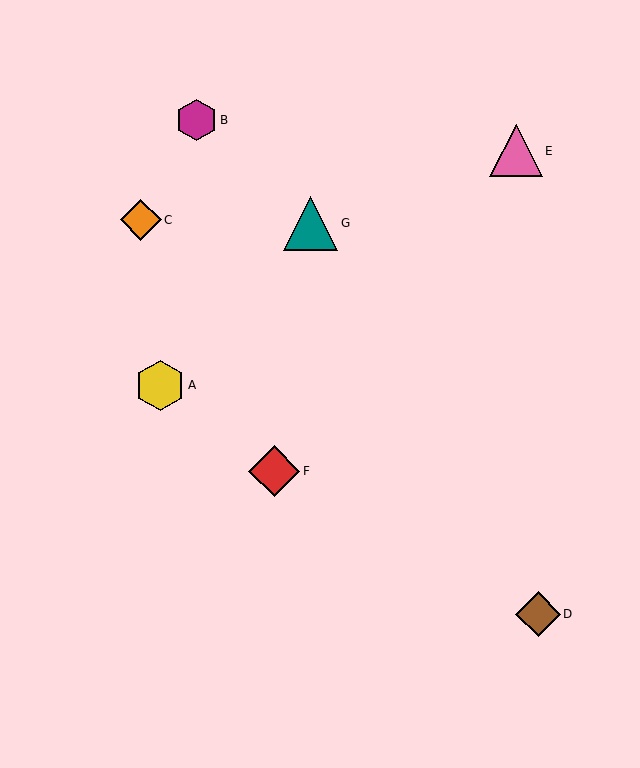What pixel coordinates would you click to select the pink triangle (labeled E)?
Click at (516, 151) to select the pink triangle E.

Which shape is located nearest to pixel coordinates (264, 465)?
The red diamond (labeled F) at (274, 471) is nearest to that location.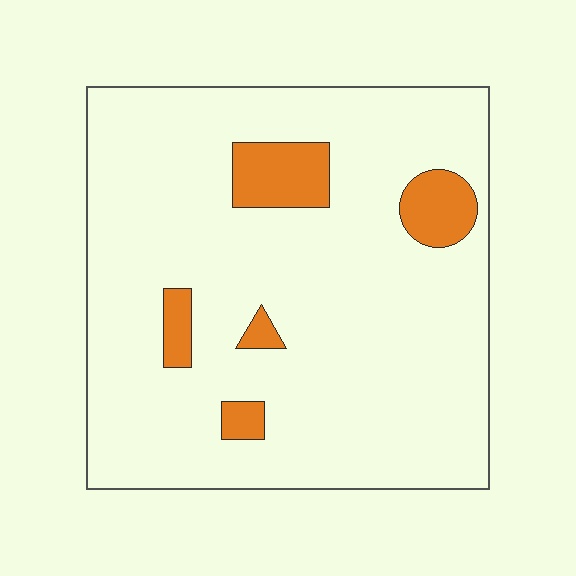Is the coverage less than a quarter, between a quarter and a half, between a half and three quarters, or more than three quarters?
Less than a quarter.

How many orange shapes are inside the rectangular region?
5.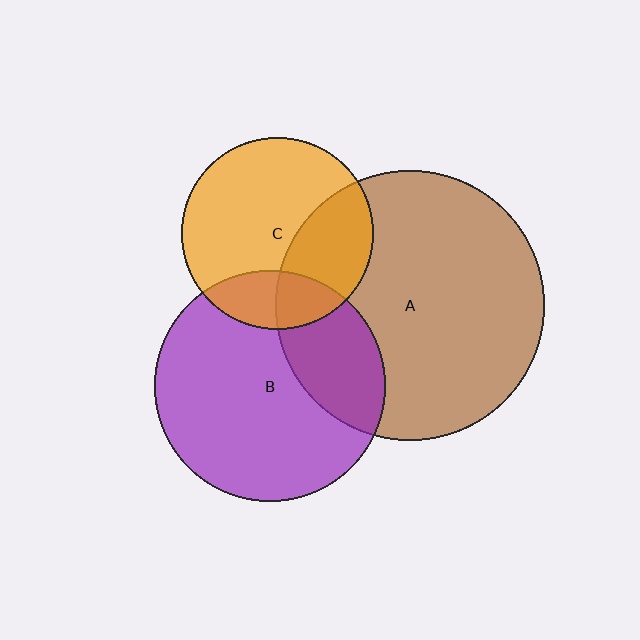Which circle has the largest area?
Circle A (brown).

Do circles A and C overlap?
Yes.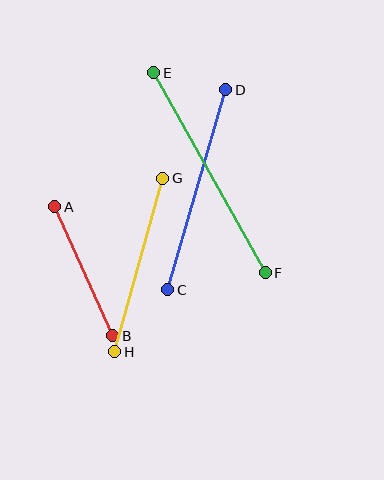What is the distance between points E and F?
The distance is approximately 229 pixels.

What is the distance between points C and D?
The distance is approximately 208 pixels.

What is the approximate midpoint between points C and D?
The midpoint is at approximately (197, 190) pixels.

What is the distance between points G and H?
The distance is approximately 180 pixels.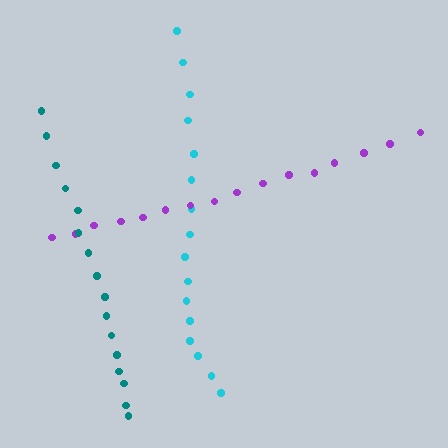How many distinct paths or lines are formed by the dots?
There are 3 distinct paths.